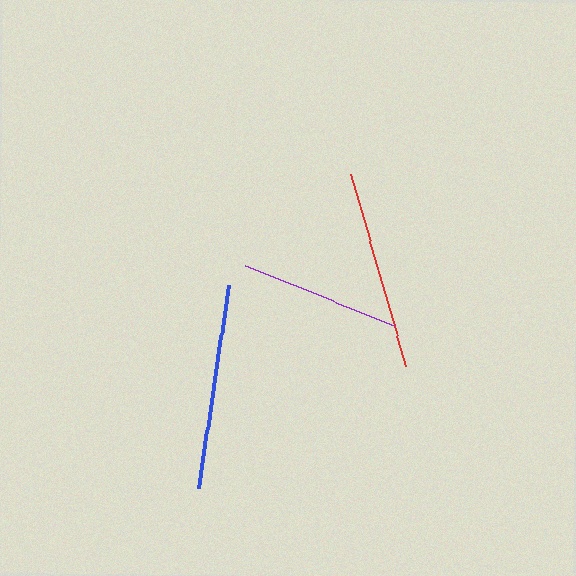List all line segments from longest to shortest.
From longest to shortest: blue, red, purple.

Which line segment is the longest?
The blue line is the longest at approximately 205 pixels.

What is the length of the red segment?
The red segment is approximately 201 pixels long.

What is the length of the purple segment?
The purple segment is approximately 161 pixels long.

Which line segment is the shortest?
The purple line is the shortest at approximately 161 pixels.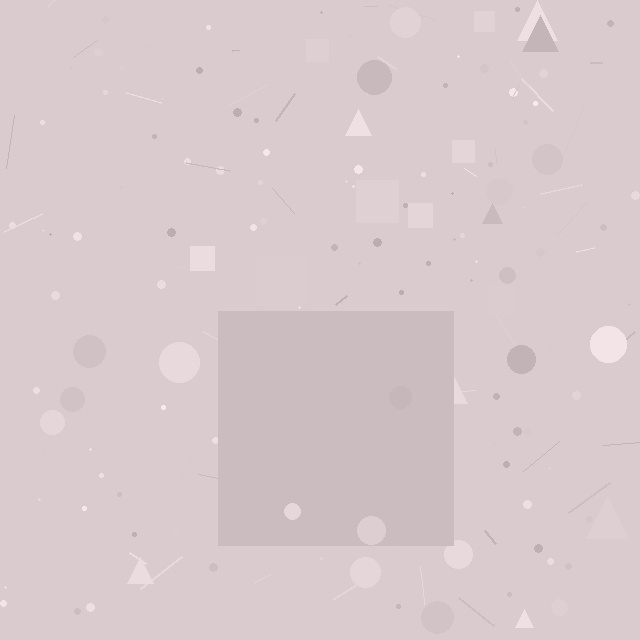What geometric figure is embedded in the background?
A square is embedded in the background.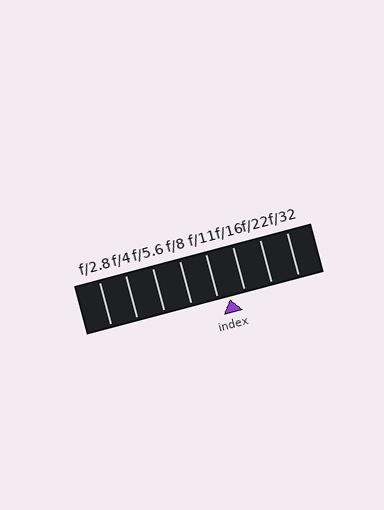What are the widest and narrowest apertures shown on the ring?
The widest aperture shown is f/2.8 and the narrowest is f/32.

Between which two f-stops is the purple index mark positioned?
The index mark is between f/11 and f/16.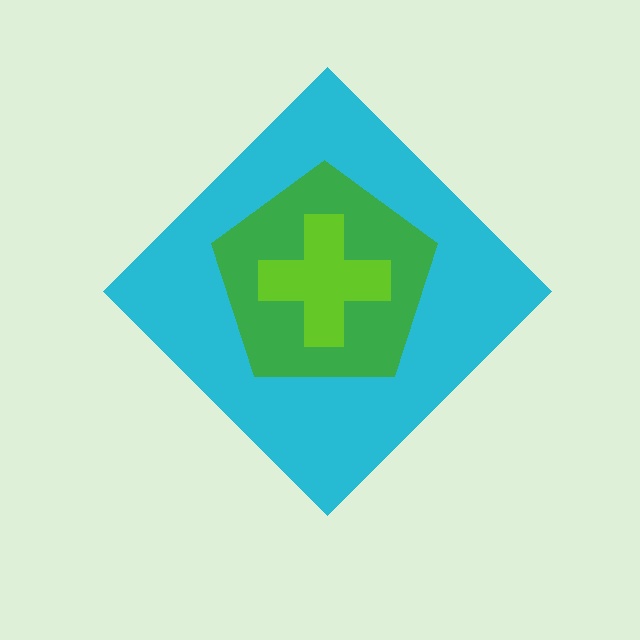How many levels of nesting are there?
3.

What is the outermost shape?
The cyan diamond.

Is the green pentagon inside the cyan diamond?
Yes.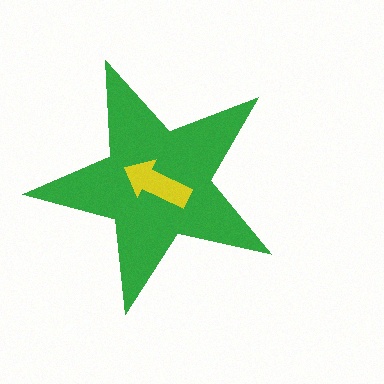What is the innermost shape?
The yellow arrow.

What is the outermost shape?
The green star.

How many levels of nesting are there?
2.